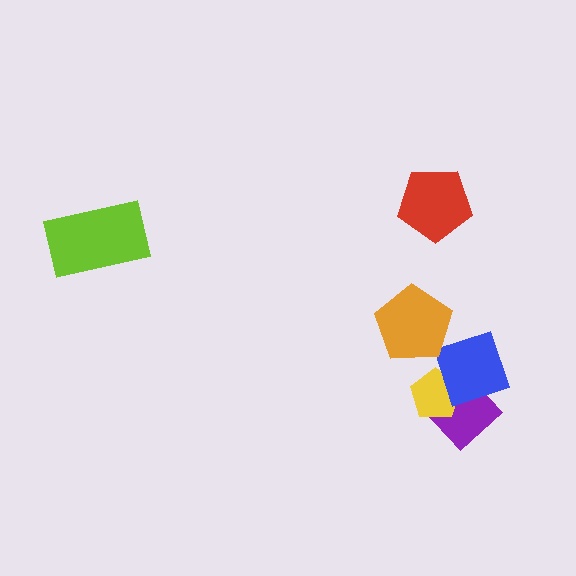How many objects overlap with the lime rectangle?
0 objects overlap with the lime rectangle.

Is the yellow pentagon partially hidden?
Yes, it is partially covered by another shape.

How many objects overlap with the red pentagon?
0 objects overlap with the red pentagon.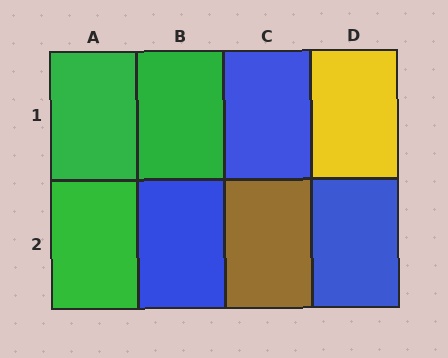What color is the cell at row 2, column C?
Brown.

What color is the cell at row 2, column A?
Green.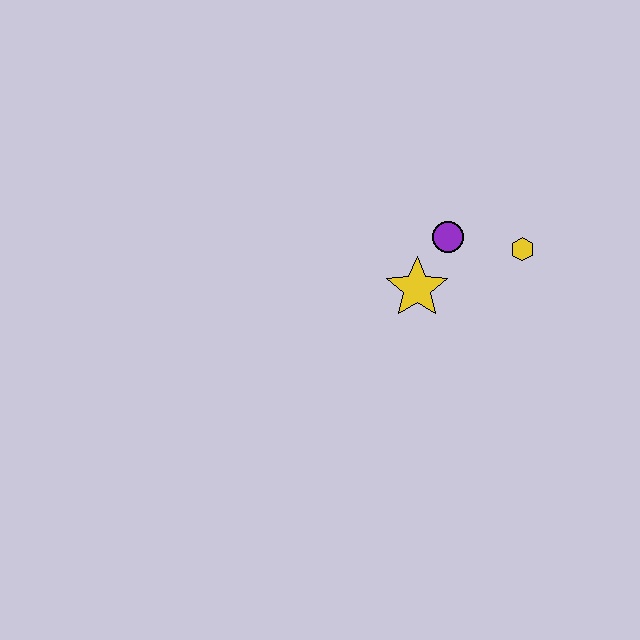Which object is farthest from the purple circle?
The yellow hexagon is farthest from the purple circle.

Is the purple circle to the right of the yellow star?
Yes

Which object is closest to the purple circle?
The yellow star is closest to the purple circle.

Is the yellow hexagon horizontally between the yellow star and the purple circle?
No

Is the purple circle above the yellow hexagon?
Yes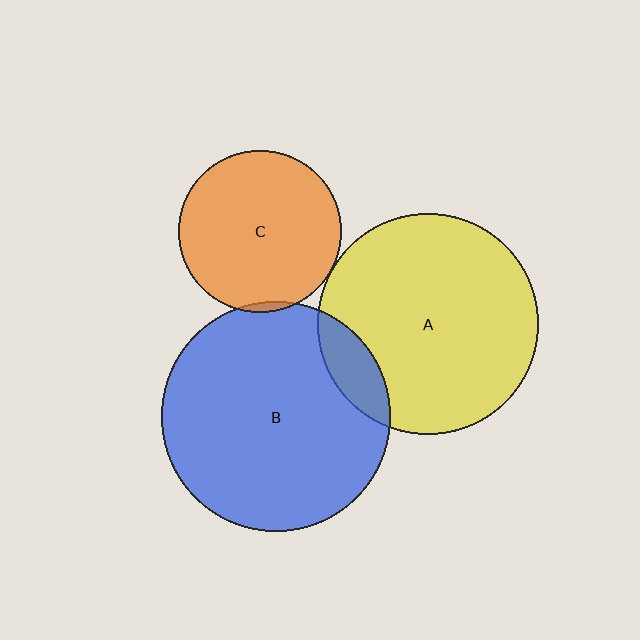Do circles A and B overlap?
Yes.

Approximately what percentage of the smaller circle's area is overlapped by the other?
Approximately 10%.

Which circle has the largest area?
Circle B (blue).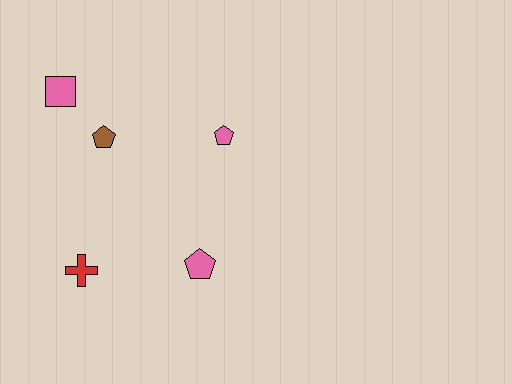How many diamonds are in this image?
There are no diamonds.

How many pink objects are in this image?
There are 3 pink objects.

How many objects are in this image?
There are 5 objects.